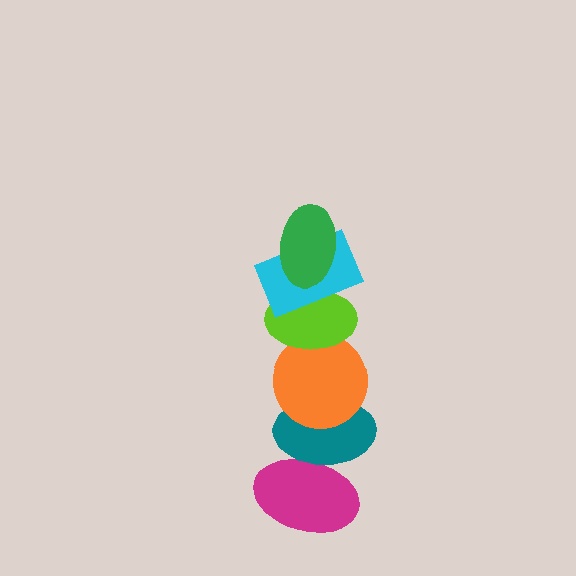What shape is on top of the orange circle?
The lime ellipse is on top of the orange circle.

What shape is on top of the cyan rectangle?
The green ellipse is on top of the cyan rectangle.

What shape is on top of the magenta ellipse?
The teal ellipse is on top of the magenta ellipse.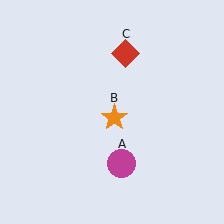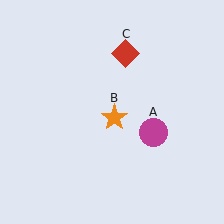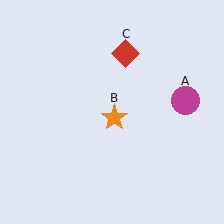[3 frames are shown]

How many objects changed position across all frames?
1 object changed position: magenta circle (object A).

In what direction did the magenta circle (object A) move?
The magenta circle (object A) moved up and to the right.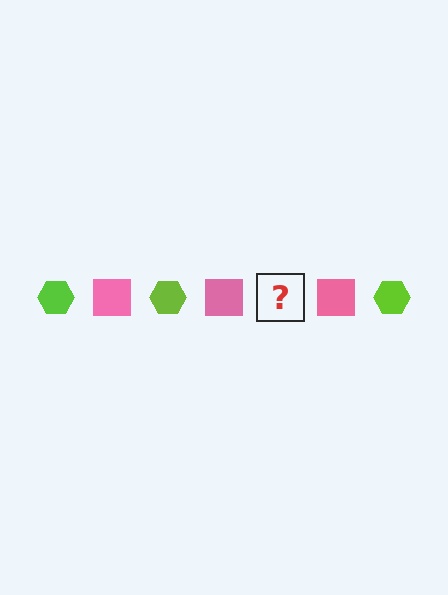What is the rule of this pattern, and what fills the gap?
The rule is that the pattern alternates between lime hexagon and pink square. The gap should be filled with a lime hexagon.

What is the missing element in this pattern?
The missing element is a lime hexagon.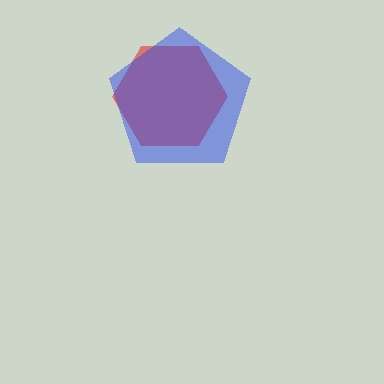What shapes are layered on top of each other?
The layered shapes are: a red hexagon, a blue pentagon.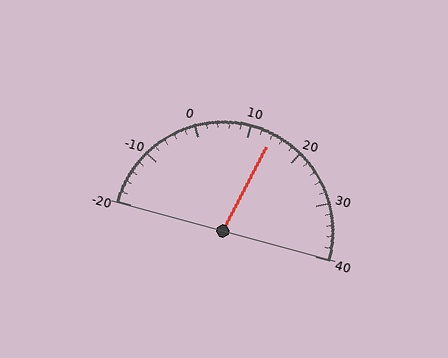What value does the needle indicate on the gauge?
The needle indicates approximately 14.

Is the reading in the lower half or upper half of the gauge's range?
The reading is in the upper half of the range (-20 to 40).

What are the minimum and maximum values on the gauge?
The gauge ranges from -20 to 40.